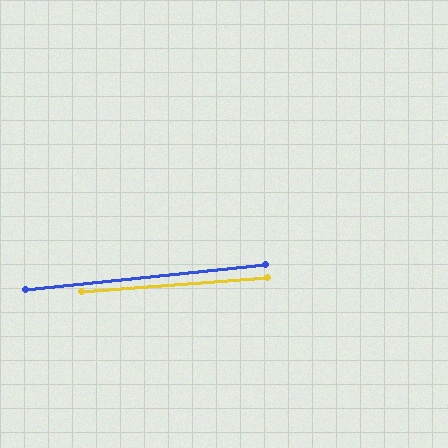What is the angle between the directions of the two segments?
Approximately 1 degree.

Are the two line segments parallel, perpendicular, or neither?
Parallel — their directions differ by only 1.4°.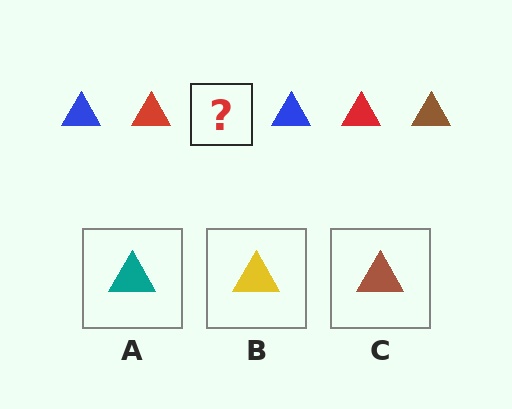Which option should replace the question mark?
Option C.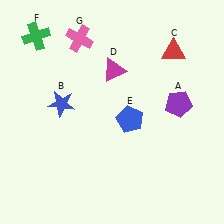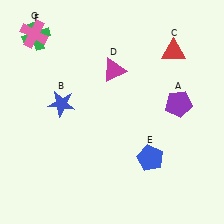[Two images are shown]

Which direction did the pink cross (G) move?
The pink cross (G) moved left.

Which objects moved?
The objects that moved are: the blue pentagon (E), the pink cross (G).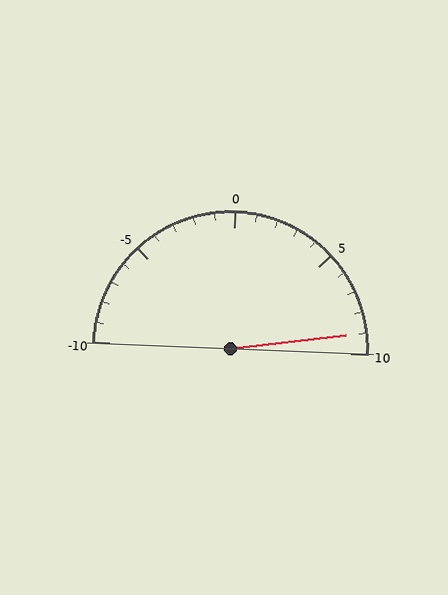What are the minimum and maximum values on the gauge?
The gauge ranges from -10 to 10.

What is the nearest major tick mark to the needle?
The nearest major tick mark is 10.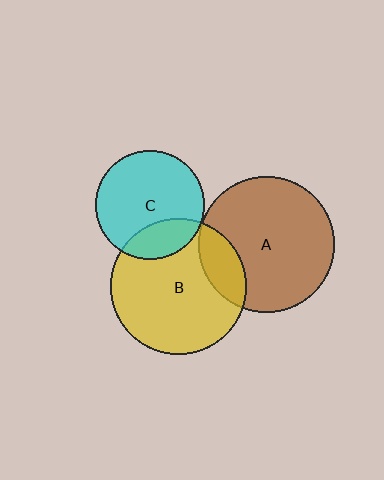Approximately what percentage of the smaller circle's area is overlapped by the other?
Approximately 20%.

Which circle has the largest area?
Circle B (yellow).